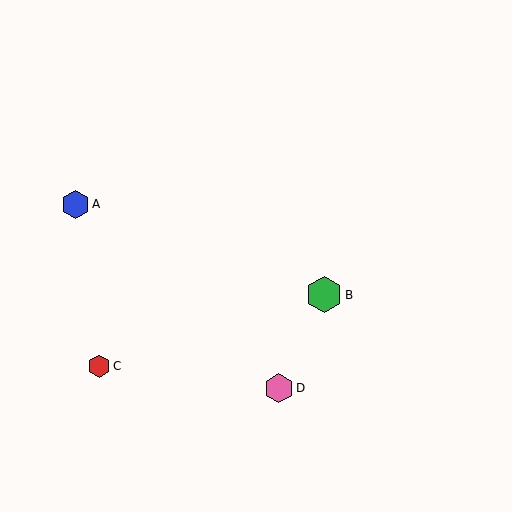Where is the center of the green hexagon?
The center of the green hexagon is at (324, 295).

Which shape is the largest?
The green hexagon (labeled B) is the largest.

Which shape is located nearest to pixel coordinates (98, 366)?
The red hexagon (labeled C) at (99, 366) is nearest to that location.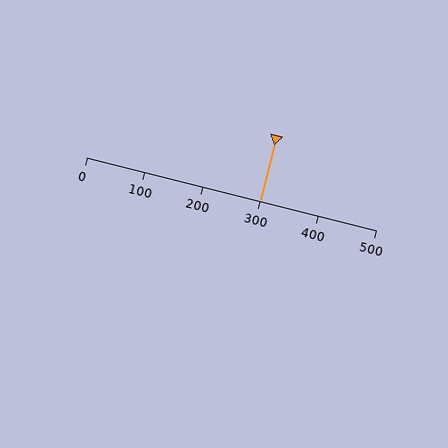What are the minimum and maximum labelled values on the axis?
The axis runs from 0 to 500.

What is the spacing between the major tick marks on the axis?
The major ticks are spaced 100 apart.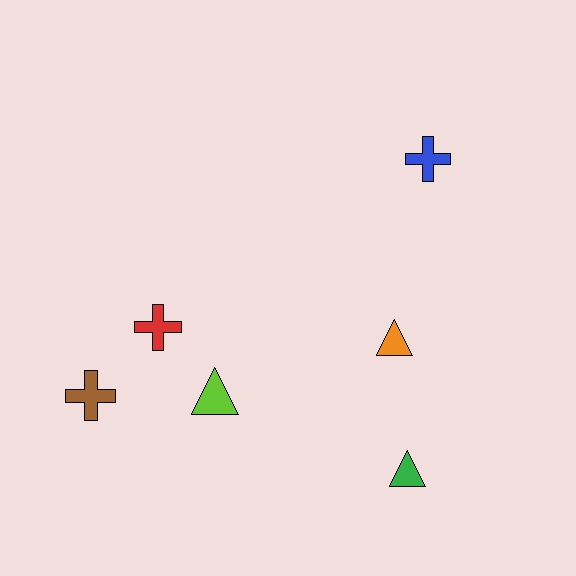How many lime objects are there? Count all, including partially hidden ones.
There is 1 lime object.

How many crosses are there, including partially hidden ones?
There are 3 crosses.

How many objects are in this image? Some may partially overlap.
There are 6 objects.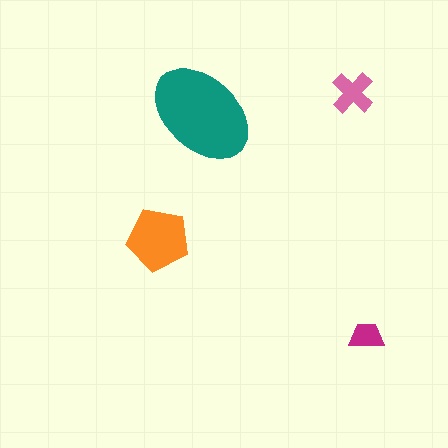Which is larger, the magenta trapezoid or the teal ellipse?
The teal ellipse.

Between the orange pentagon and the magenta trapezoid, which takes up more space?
The orange pentagon.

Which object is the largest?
The teal ellipse.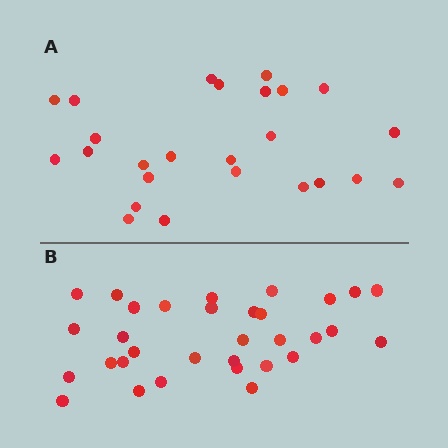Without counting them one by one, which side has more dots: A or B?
Region B (the bottom region) has more dots.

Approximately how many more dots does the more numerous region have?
Region B has roughly 8 or so more dots than region A.